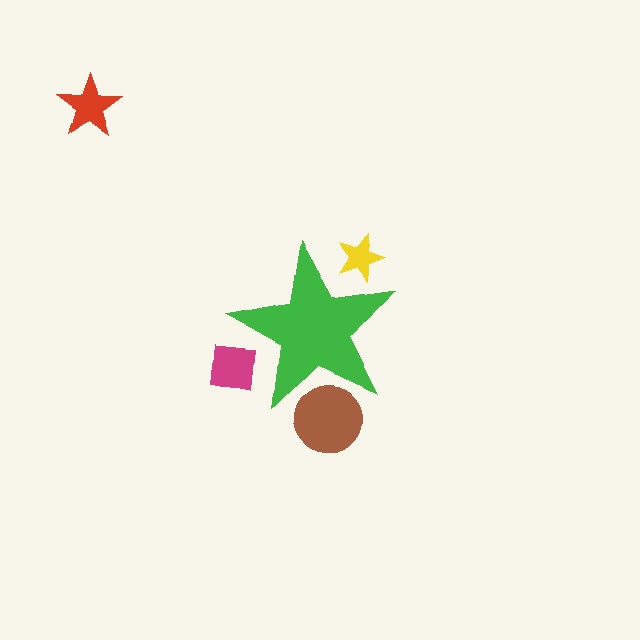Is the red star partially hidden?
No, the red star is fully visible.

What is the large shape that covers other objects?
A green star.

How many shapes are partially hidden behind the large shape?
3 shapes are partially hidden.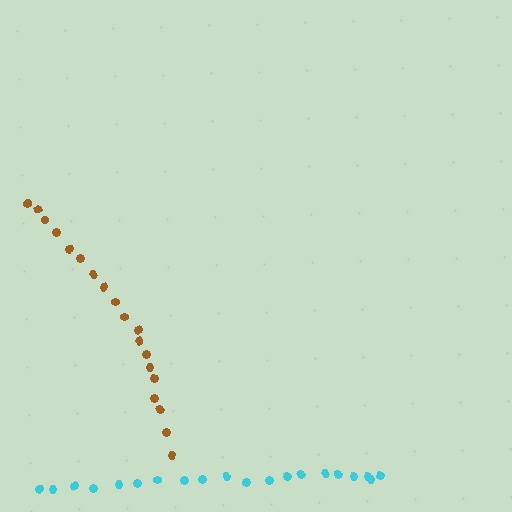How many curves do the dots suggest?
There are 2 distinct paths.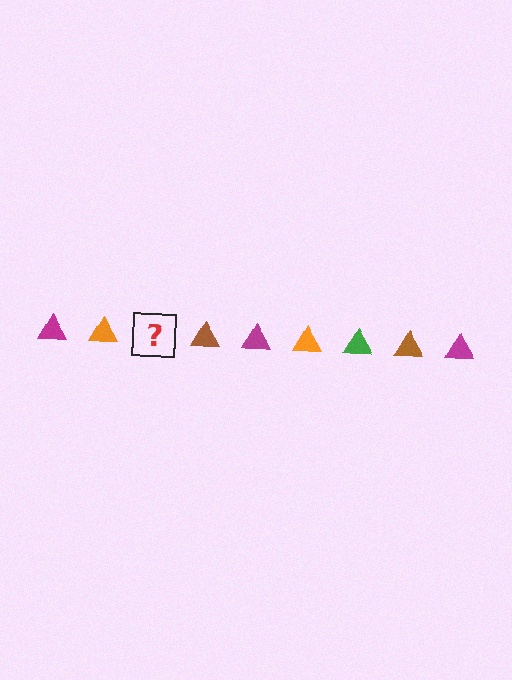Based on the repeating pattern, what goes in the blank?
The blank should be a green triangle.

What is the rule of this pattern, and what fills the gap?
The rule is that the pattern cycles through magenta, orange, green, brown triangles. The gap should be filled with a green triangle.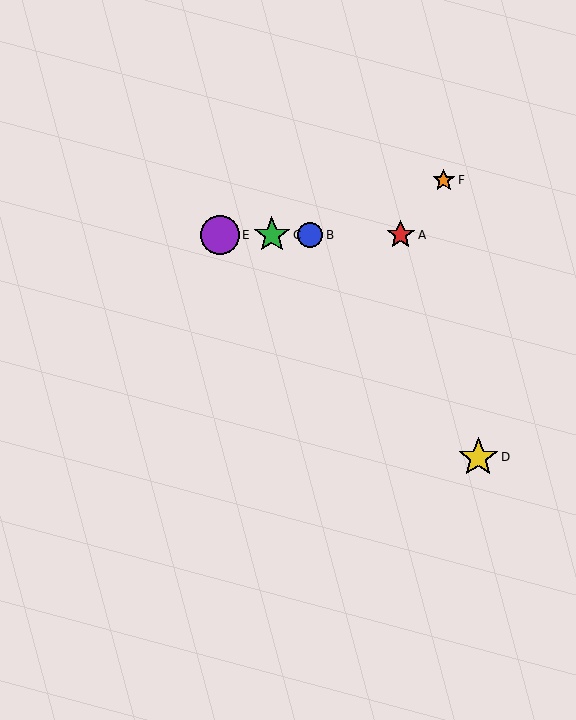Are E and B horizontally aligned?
Yes, both are at y≈235.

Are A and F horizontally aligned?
No, A is at y≈235 and F is at y≈180.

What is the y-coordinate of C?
Object C is at y≈235.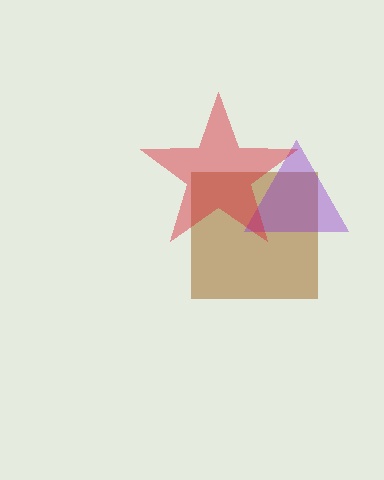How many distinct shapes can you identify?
There are 3 distinct shapes: a brown square, a purple triangle, a red star.